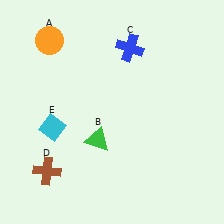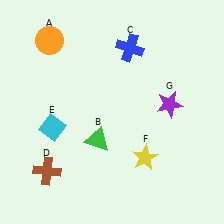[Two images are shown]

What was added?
A yellow star (F), a purple star (G) were added in Image 2.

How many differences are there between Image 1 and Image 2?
There are 2 differences between the two images.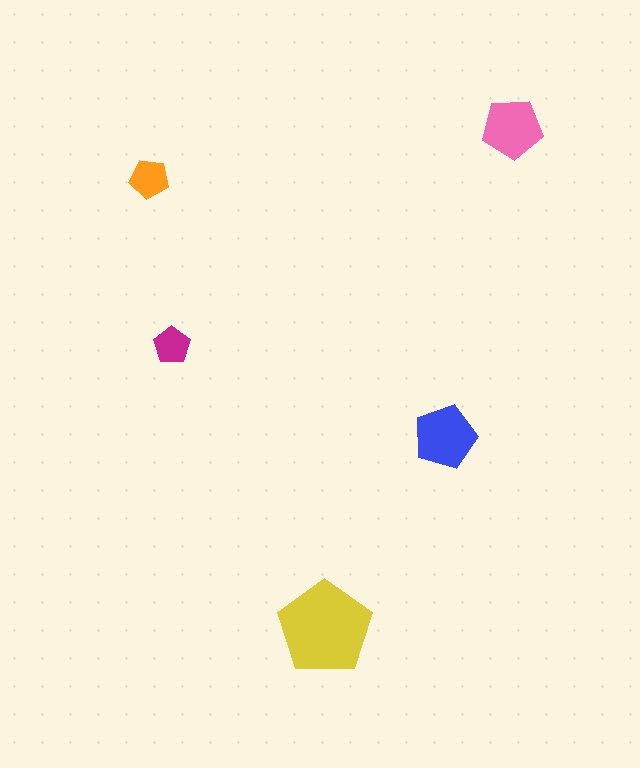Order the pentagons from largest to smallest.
the yellow one, the blue one, the pink one, the orange one, the magenta one.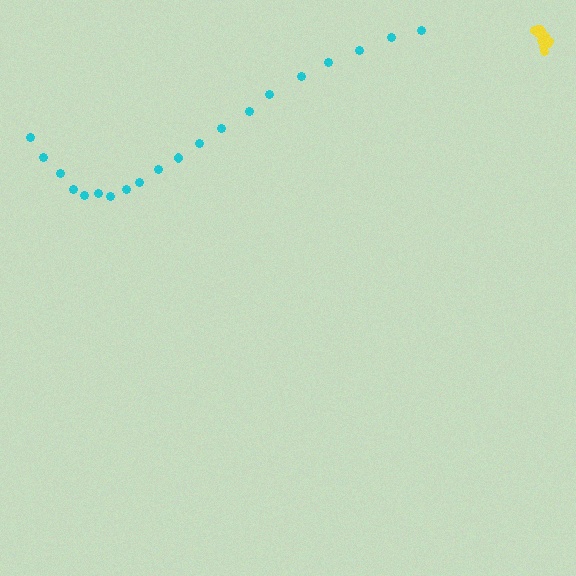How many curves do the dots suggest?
There are 2 distinct paths.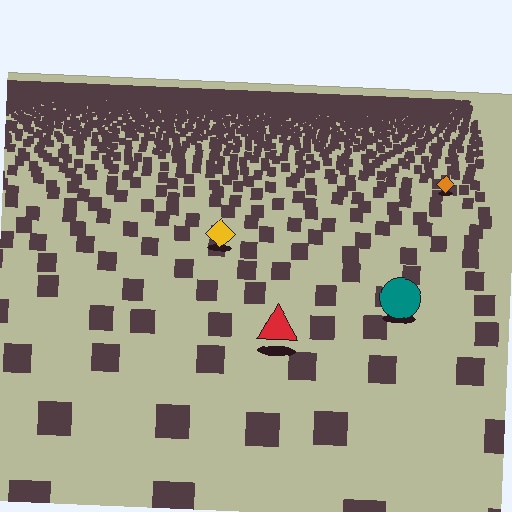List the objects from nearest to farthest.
From nearest to farthest: the red triangle, the teal circle, the yellow diamond, the orange diamond.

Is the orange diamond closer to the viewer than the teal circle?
No. The teal circle is closer — you can tell from the texture gradient: the ground texture is coarser near it.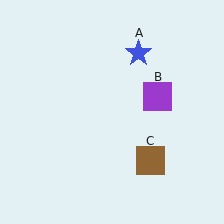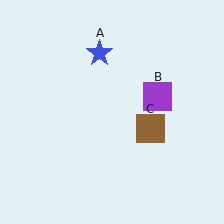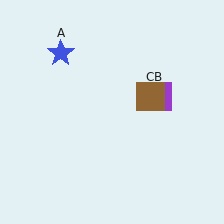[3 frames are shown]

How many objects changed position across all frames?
2 objects changed position: blue star (object A), brown square (object C).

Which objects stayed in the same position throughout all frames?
Purple square (object B) remained stationary.